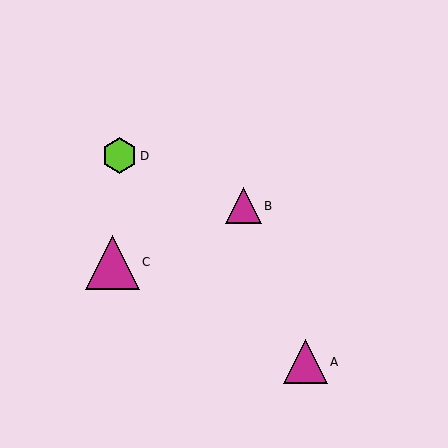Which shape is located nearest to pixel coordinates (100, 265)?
The magenta triangle (labeled C) at (113, 262) is nearest to that location.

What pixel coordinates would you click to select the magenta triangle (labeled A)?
Click at (306, 362) to select the magenta triangle A.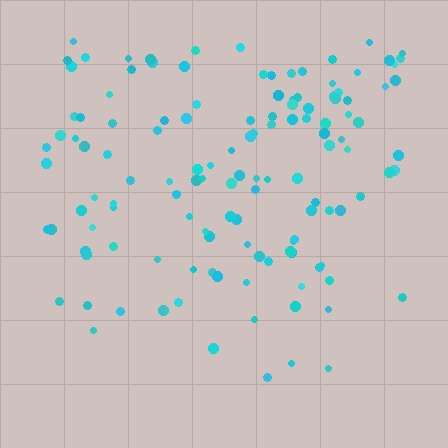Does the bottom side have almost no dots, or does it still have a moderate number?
Still a moderate number, just noticeably fewer than the top.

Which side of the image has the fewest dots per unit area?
The bottom.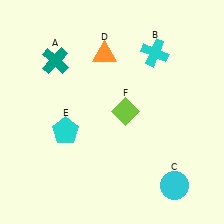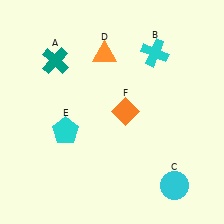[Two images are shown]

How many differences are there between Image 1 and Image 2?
There is 1 difference between the two images.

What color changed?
The diamond (F) changed from lime in Image 1 to orange in Image 2.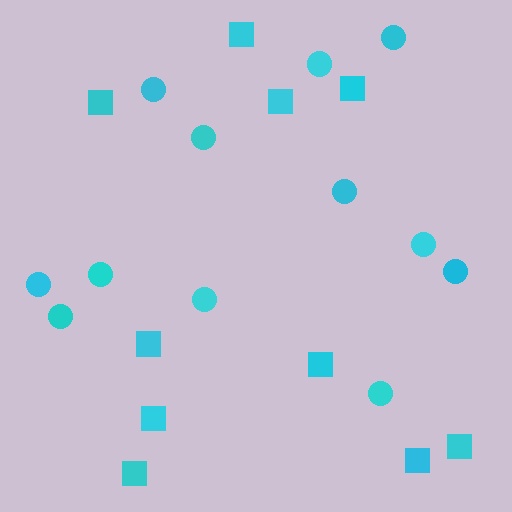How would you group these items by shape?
There are 2 groups: one group of squares (10) and one group of circles (12).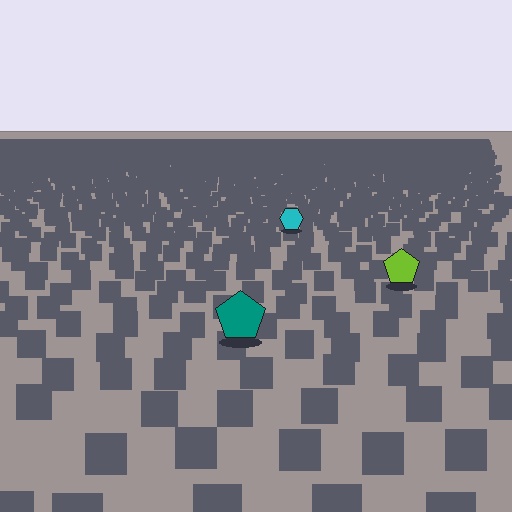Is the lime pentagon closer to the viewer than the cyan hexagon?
Yes. The lime pentagon is closer — you can tell from the texture gradient: the ground texture is coarser near it.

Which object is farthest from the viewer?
The cyan hexagon is farthest from the viewer. It appears smaller and the ground texture around it is denser.